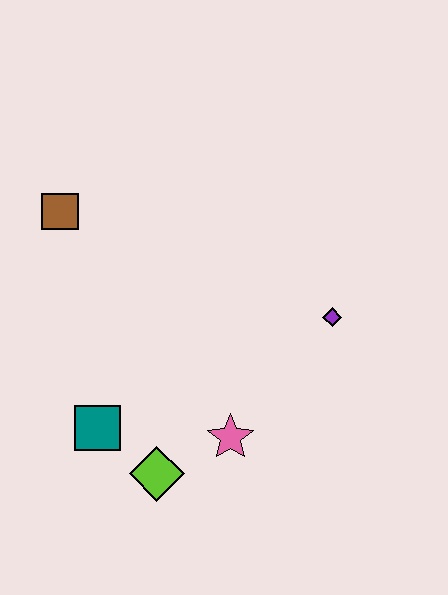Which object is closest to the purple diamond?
The pink star is closest to the purple diamond.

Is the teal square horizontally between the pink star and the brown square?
Yes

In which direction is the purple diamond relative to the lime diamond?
The purple diamond is to the right of the lime diamond.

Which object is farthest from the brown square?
The purple diamond is farthest from the brown square.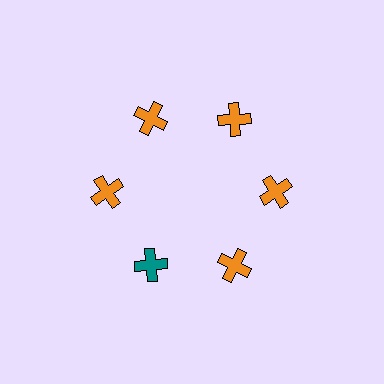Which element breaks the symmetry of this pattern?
The teal cross at roughly the 7 o'clock position breaks the symmetry. All other shapes are orange crosses.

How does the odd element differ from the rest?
It has a different color: teal instead of orange.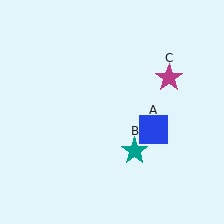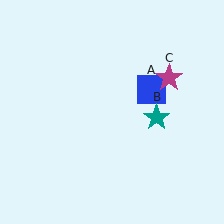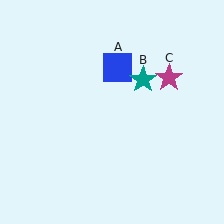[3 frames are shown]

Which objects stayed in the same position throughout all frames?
Magenta star (object C) remained stationary.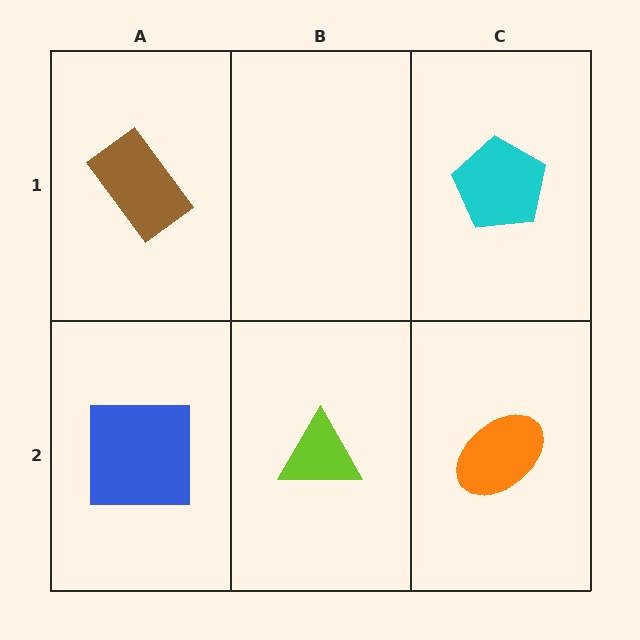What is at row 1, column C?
A cyan pentagon.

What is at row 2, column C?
An orange ellipse.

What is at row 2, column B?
A lime triangle.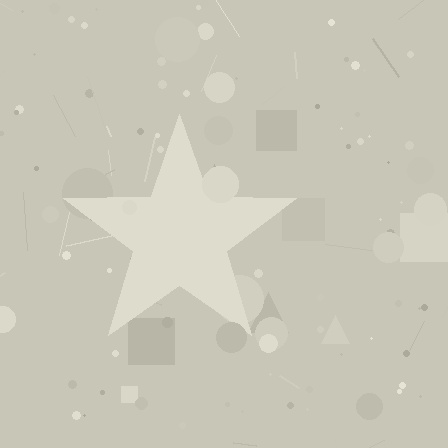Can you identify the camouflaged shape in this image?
The camouflaged shape is a star.